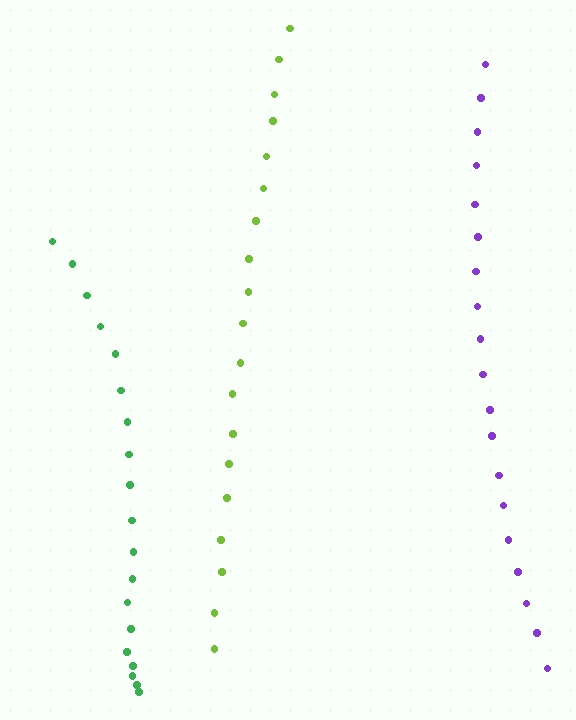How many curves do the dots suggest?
There are 3 distinct paths.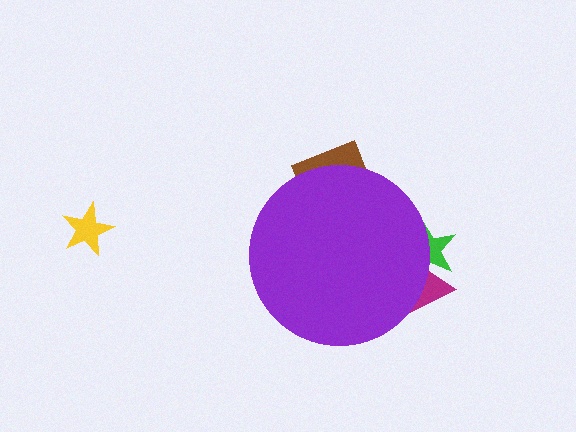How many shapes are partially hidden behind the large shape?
3 shapes are partially hidden.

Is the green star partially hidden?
Yes, the green star is partially hidden behind the purple circle.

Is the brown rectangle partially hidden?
Yes, the brown rectangle is partially hidden behind the purple circle.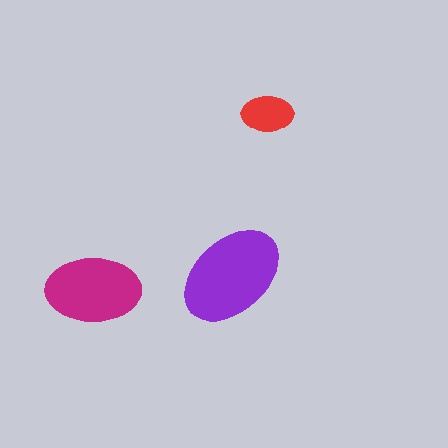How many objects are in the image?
There are 3 objects in the image.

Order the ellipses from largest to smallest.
the purple one, the magenta one, the red one.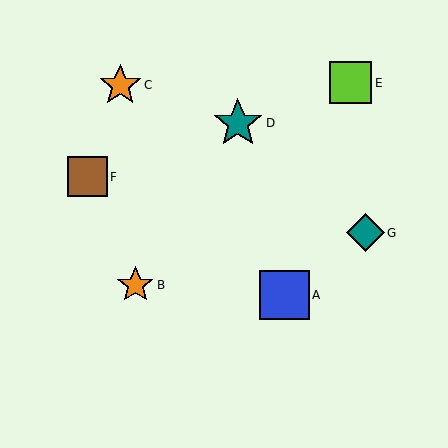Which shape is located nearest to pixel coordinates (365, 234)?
The teal diamond (labeled G) at (365, 233) is nearest to that location.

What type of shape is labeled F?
Shape F is a brown square.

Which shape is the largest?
The teal star (labeled D) is the largest.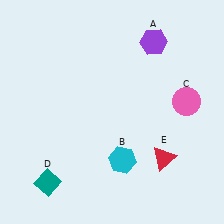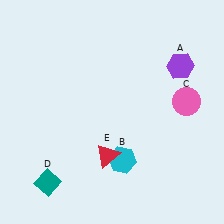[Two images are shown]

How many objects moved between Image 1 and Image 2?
2 objects moved between the two images.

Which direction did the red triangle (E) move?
The red triangle (E) moved left.